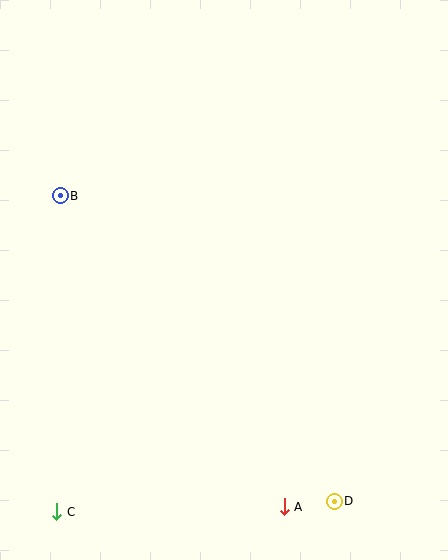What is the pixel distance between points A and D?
The distance between A and D is 50 pixels.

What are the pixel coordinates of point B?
Point B is at (60, 196).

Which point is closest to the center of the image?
Point B at (60, 196) is closest to the center.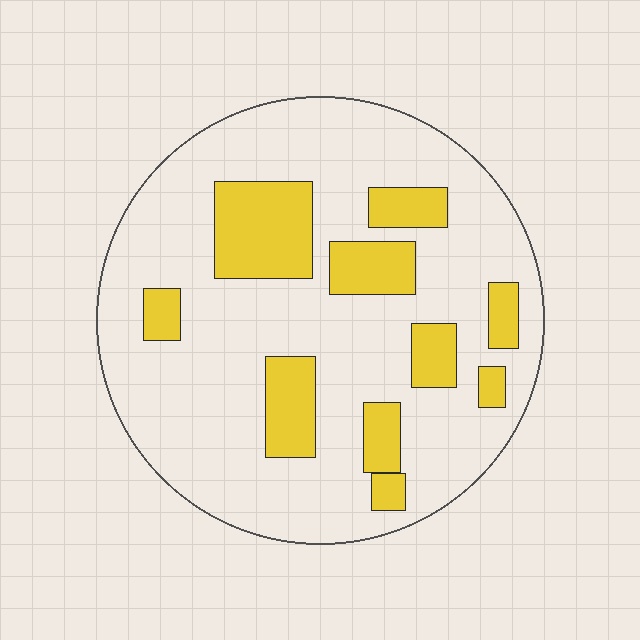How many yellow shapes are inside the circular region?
10.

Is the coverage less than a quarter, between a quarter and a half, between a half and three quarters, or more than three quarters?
Less than a quarter.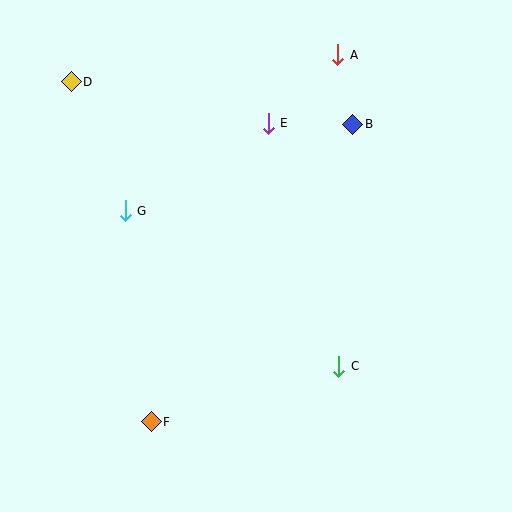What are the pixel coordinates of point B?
Point B is at (353, 124).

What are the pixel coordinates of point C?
Point C is at (339, 366).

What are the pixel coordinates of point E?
Point E is at (268, 123).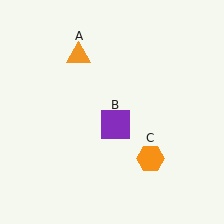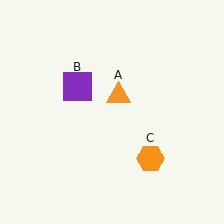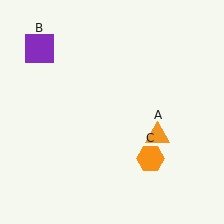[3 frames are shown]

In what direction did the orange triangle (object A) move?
The orange triangle (object A) moved down and to the right.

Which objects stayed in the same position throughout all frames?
Orange hexagon (object C) remained stationary.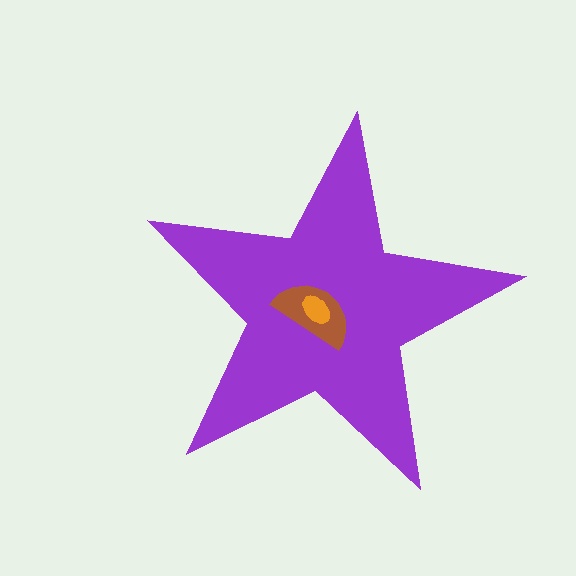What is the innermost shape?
The orange ellipse.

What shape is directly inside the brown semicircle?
The orange ellipse.